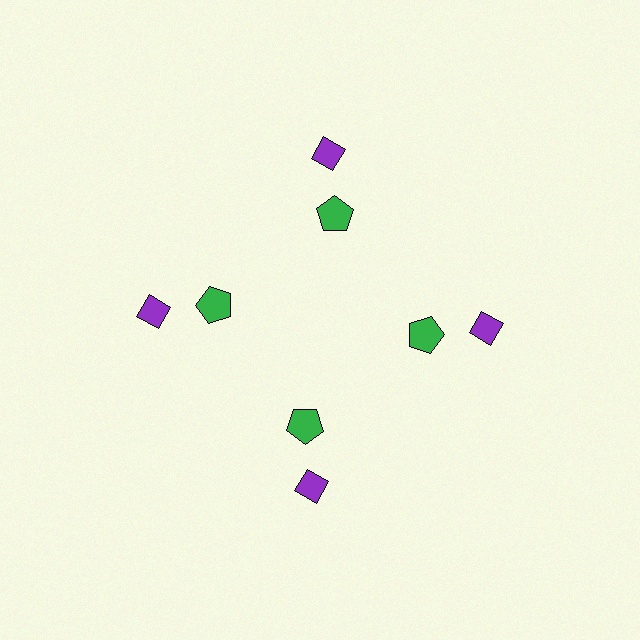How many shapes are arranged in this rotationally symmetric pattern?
There are 8 shapes, arranged in 4 groups of 2.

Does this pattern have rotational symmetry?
Yes, this pattern has 4-fold rotational symmetry. It looks the same after rotating 90 degrees around the center.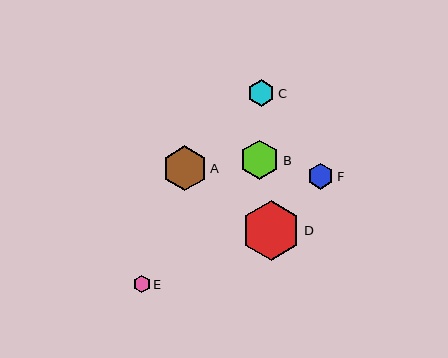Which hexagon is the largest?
Hexagon D is the largest with a size of approximately 60 pixels.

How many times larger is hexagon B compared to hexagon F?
Hexagon B is approximately 1.5 times the size of hexagon F.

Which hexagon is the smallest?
Hexagon E is the smallest with a size of approximately 17 pixels.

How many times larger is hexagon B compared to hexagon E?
Hexagon B is approximately 2.3 times the size of hexagon E.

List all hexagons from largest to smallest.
From largest to smallest: D, A, B, C, F, E.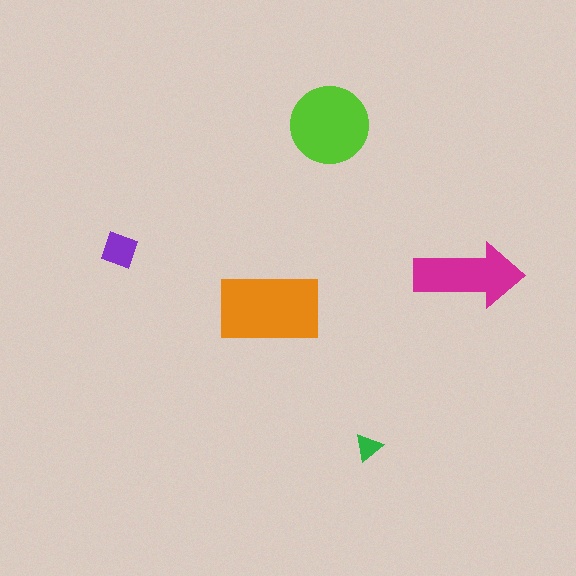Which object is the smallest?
The green triangle.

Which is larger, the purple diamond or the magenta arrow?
The magenta arrow.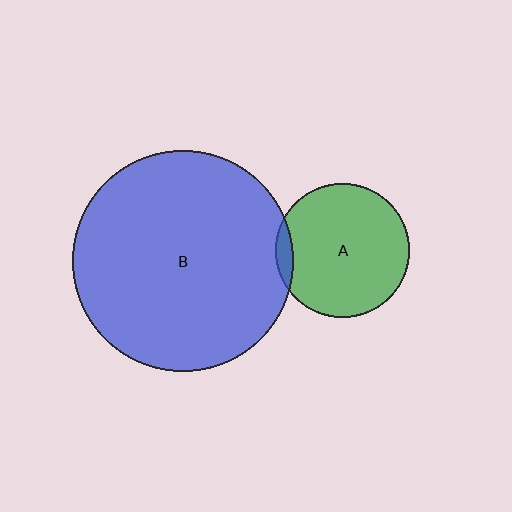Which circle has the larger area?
Circle B (blue).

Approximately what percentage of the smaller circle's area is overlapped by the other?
Approximately 5%.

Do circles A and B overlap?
Yes.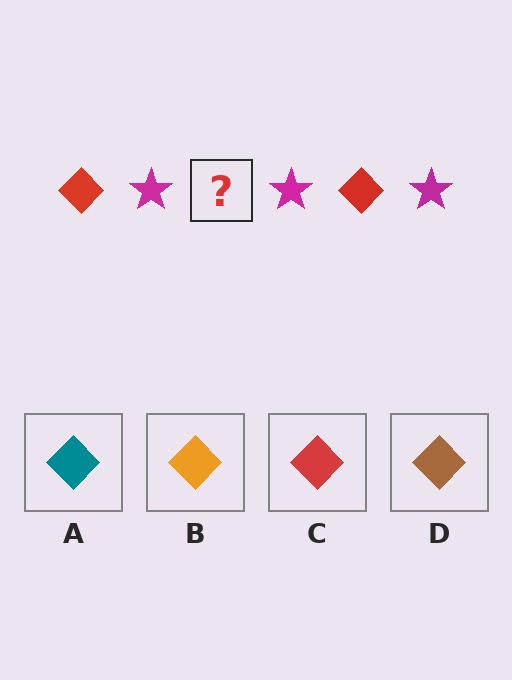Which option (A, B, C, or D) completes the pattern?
C.